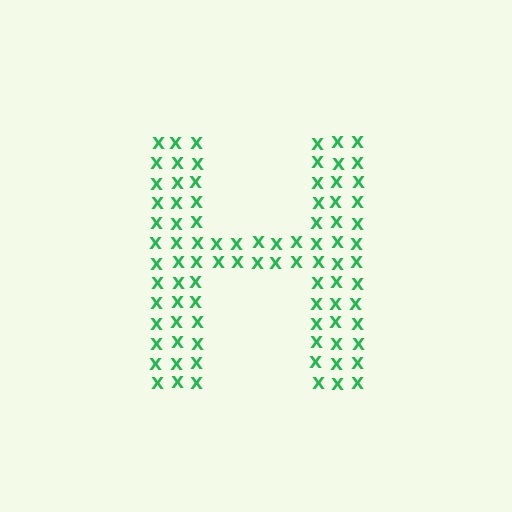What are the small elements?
The small elements are letter X's.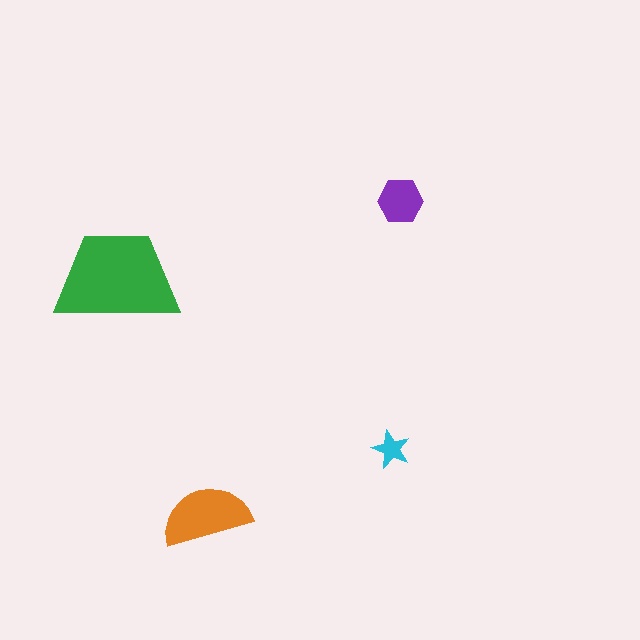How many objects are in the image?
There are 4 objects in the image.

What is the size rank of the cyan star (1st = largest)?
4th.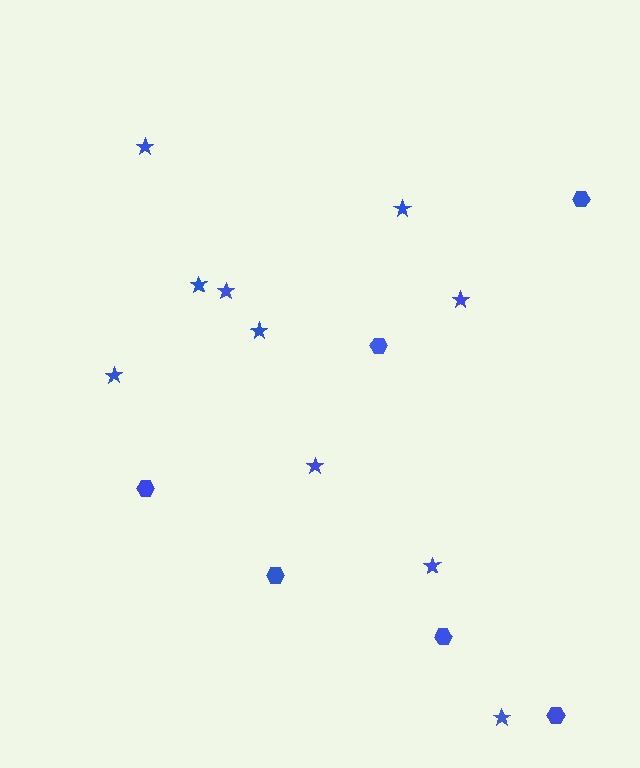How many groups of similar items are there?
There are 2 groups: one group of stars (10) and one group of hexagons (6).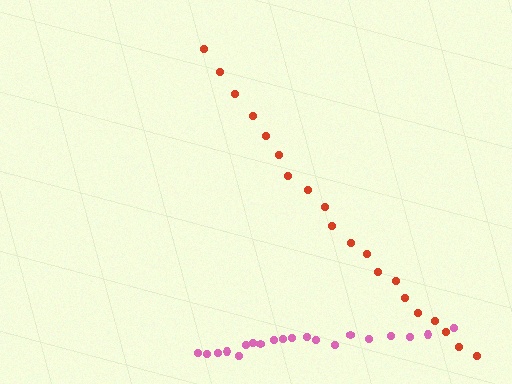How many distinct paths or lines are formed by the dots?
There are 2 distinct paths.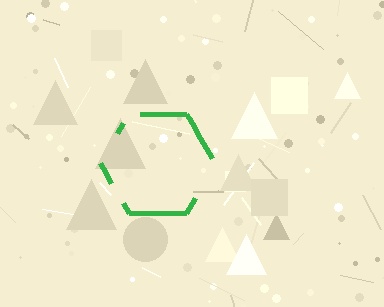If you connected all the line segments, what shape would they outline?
They would outline a hexagon.